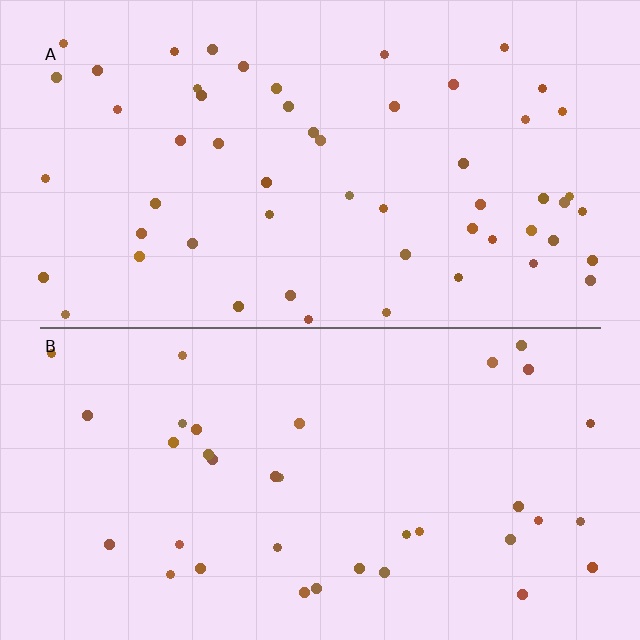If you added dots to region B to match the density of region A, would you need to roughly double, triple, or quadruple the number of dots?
Approximately double.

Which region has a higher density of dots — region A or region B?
A (the top).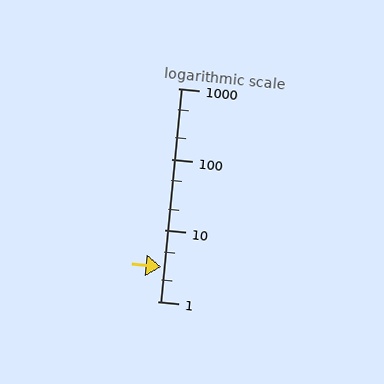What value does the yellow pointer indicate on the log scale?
The pointer indicates approximately 3.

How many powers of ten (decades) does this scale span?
The scale spans 3 decades, from 1 to 1000.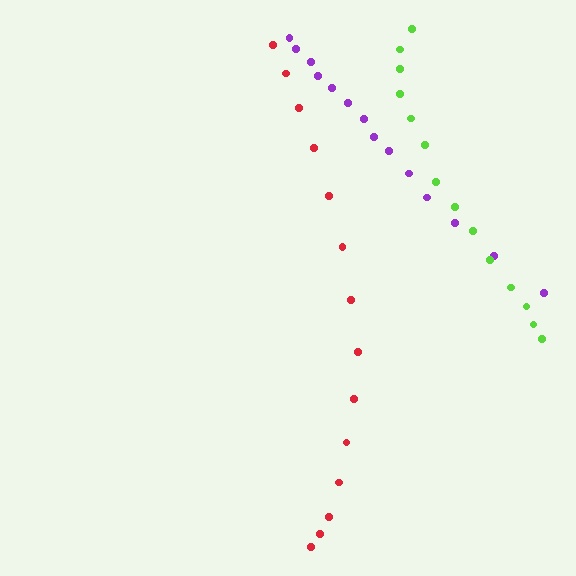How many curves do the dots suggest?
There are 3 distinct paths.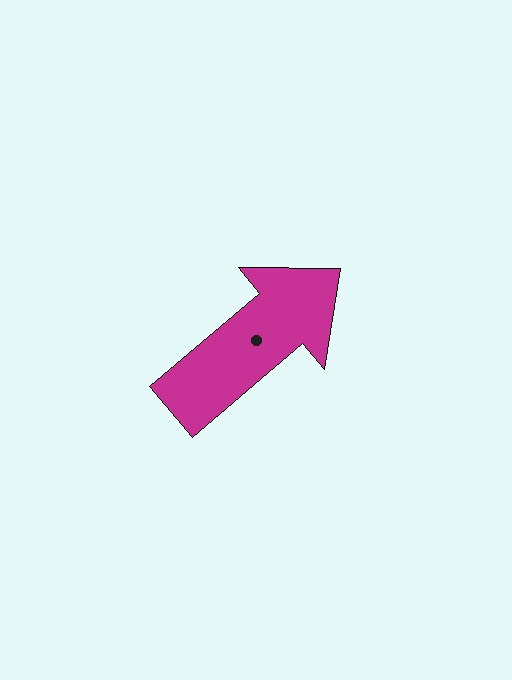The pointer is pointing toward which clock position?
Roughly 2 o'clock.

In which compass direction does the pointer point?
Northeast.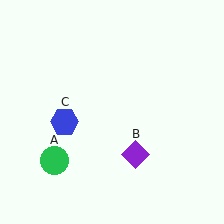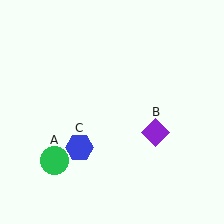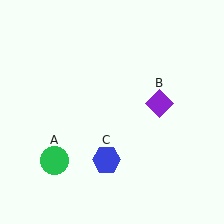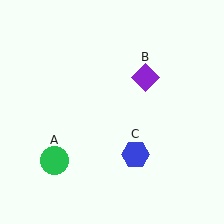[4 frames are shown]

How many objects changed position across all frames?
2 objects changed position: purple diamond (object B), blue hexagon (object C).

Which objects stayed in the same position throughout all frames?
Green circle (object A) remained stationary.